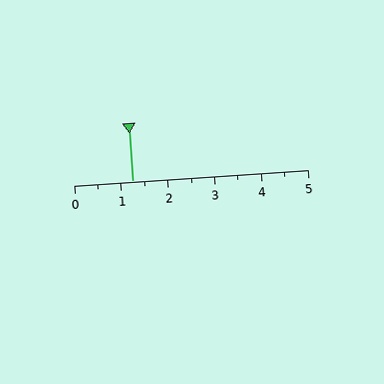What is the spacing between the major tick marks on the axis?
The major ticks are spaced 1 apart.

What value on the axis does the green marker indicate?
The marker indicates approximately 1.2.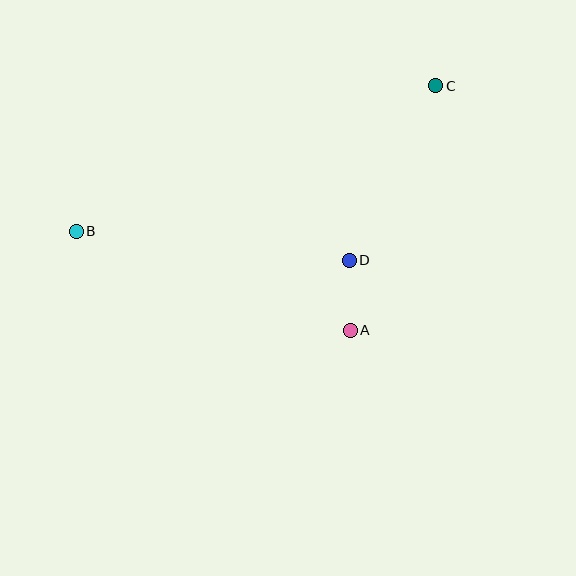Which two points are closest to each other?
Points A and D are closest to each other.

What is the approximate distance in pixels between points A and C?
The distance between A and C is approximately 259 pixels.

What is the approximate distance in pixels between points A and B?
The distance between A and B is approximately 291 pixels.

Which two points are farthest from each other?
Points B and C are farthest from each other.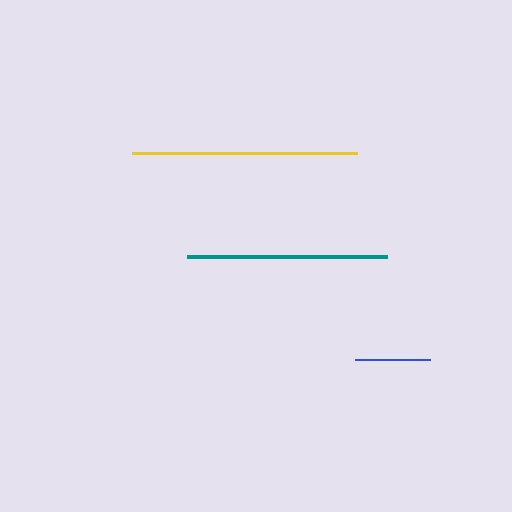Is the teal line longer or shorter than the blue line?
The teal line is longer than the blue line.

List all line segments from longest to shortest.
From longest to shortest: yellow, teal, blue.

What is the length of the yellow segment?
The yellow segment is approximately 225 pixels long.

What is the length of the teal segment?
The teal segment is approximately 200 pixels long.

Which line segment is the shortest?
The blue line is the shortest at approximately 75 pixels.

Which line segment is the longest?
The yellow line is the longest at approximately 225 pixels.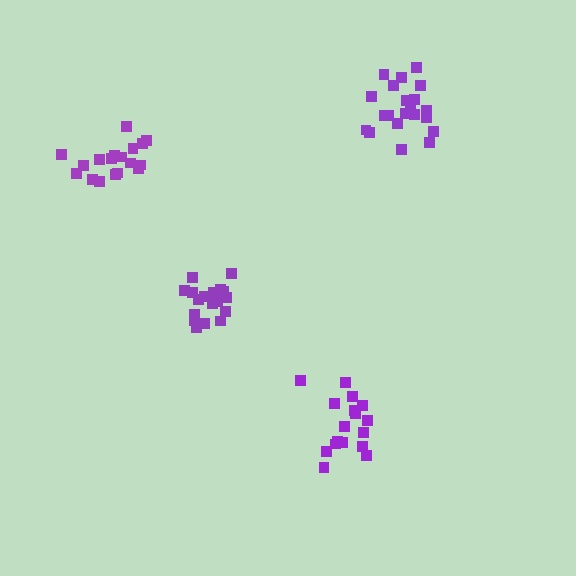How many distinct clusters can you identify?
There are 4 distinct clusters.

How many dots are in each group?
Group 1: 18 dots, Group 2: 19 dots, Group 3: 21 dots, Group 4: 17 dots (75 total).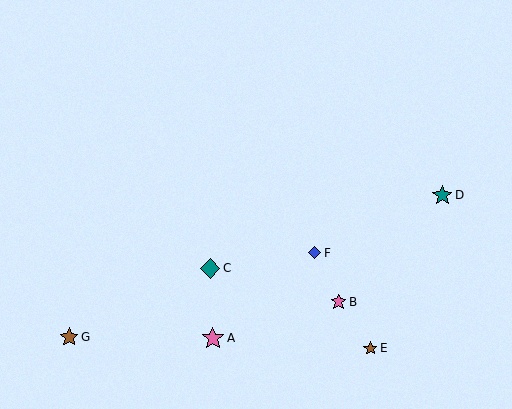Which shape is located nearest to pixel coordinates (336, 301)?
The pink star (labeled B) at (338, 302) is nearest to that location.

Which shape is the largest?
The pink star (labeled A) is the largest.